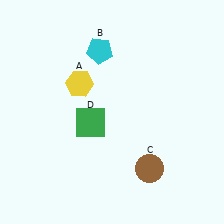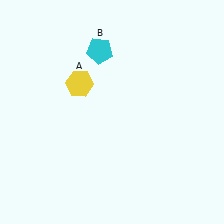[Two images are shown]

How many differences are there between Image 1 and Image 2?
There are 2 differences between the two images.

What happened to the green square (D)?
The green square (D) was removed in Image 2. It was in the bottom-left area of Image 1.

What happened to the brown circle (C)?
The brown circle (C) was removed in Image 2. It was in the bottom-right area of Image 1.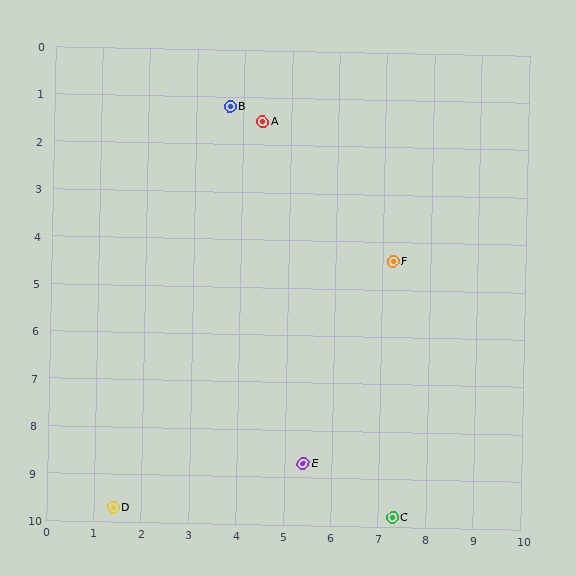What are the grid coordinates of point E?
Point E is at approximately (5.4, 8.7).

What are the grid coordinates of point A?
Point A is at approximately (4.4, 1.5).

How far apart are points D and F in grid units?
Points D and F are about 7.9 grid units apart.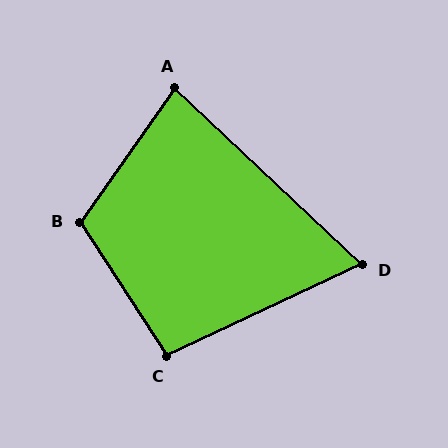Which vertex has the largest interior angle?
B, at approximately 112 degrees.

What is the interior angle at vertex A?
Approximately 82 degrees (acute).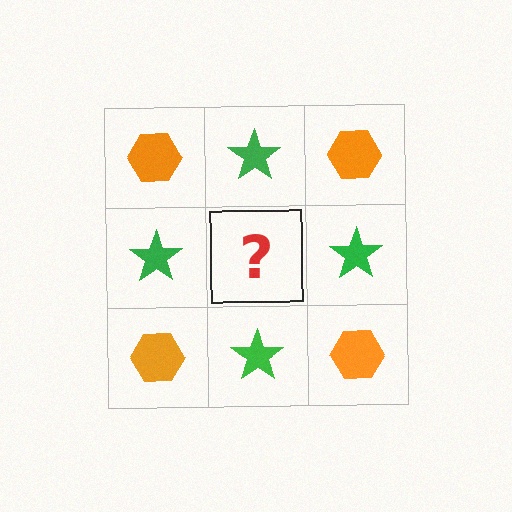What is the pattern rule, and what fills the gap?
The rule is that it alternates orange hexagon and green star in a checkerboard pattern. The gap should be filled with an orange hexagon.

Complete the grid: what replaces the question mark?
The question mark should be replaced with an orange hexagon.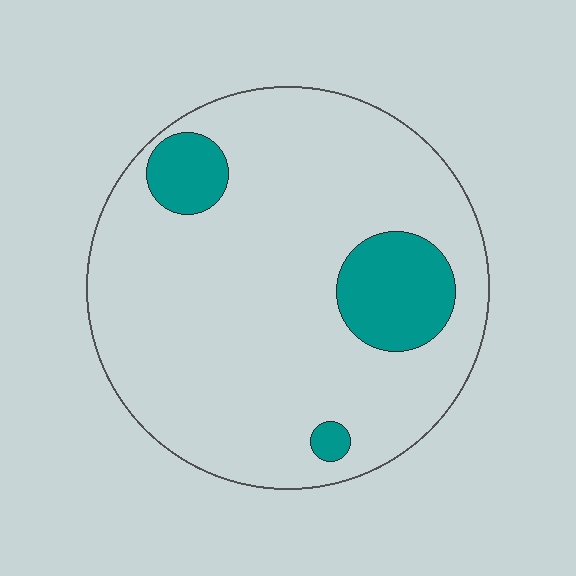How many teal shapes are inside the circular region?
3.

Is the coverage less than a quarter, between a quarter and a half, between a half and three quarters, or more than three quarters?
Less than a quarter.